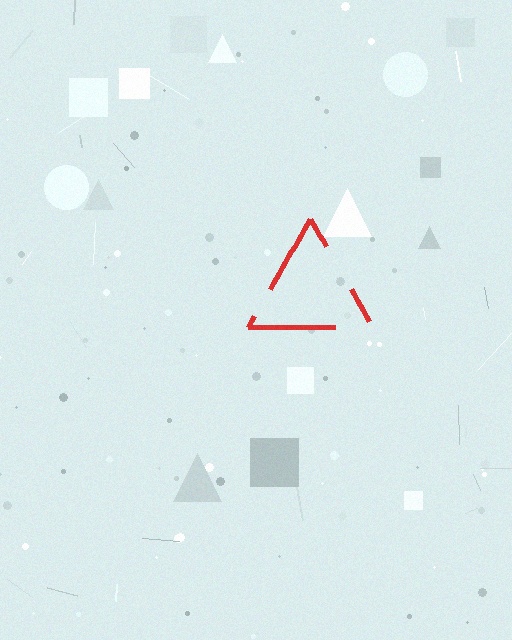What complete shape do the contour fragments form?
The contour fragments form a triangle.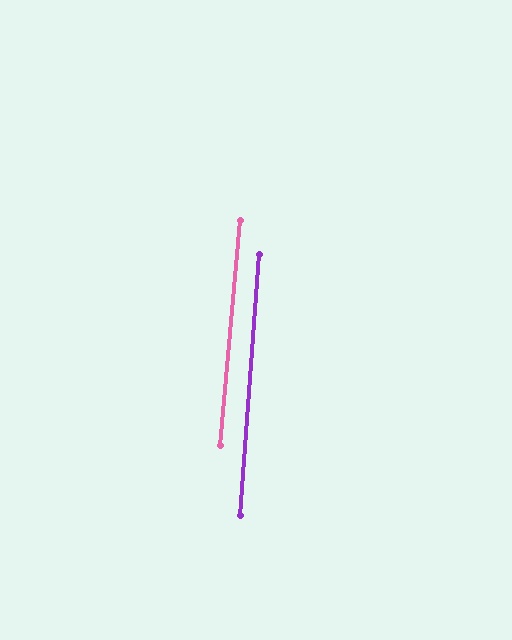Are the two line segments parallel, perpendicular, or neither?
Parallel — their directions differ by only 1.0°.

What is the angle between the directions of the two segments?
Approximately 1 degree.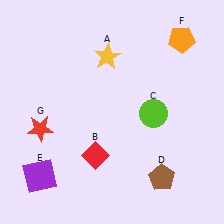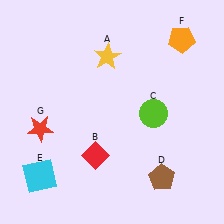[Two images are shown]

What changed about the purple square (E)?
In Image 1, E is purple. In Image 2, it changed to cyan.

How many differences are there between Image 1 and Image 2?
There is 1 difference between the two images.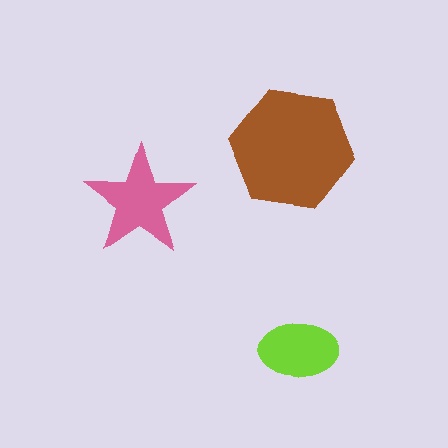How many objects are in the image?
There are 3 objects in the image.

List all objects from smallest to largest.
The lime ellipse, the pink star, the brown hexagon.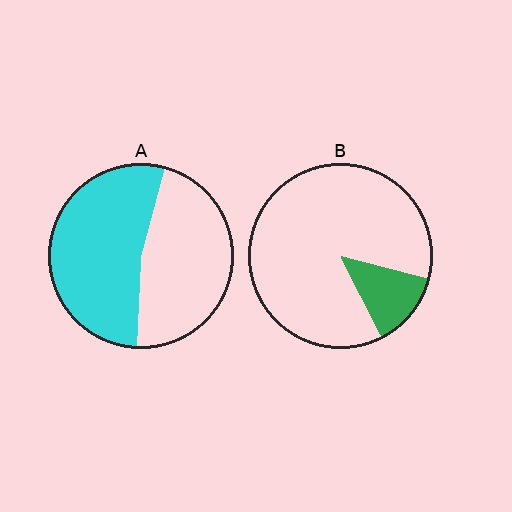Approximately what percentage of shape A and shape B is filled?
A is approximately 55% and B is approximately 15%.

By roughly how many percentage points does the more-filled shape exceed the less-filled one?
By roughly 40 percentage points (A over B).